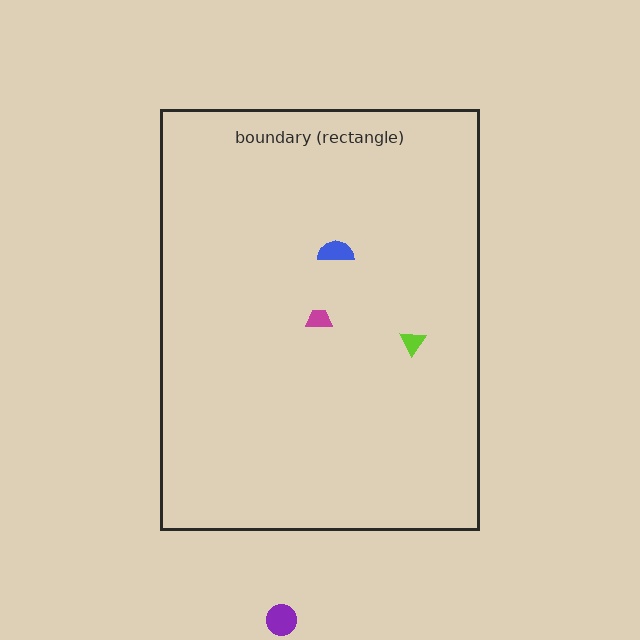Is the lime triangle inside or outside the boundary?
Inside.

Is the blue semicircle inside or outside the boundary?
Inside.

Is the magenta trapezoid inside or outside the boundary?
Inside.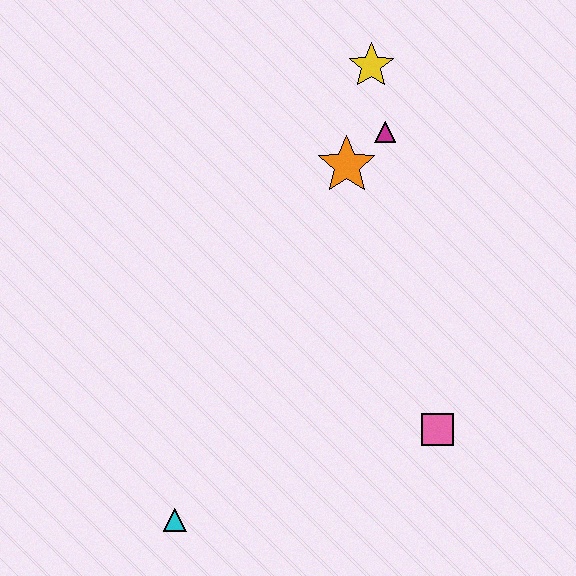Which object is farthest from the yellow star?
The cyan triangle is farthest from the yellow star.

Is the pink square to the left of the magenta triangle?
No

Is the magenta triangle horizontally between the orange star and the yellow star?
No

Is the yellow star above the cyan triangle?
Yes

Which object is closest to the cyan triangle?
The pink square is closest to the cyan triangle.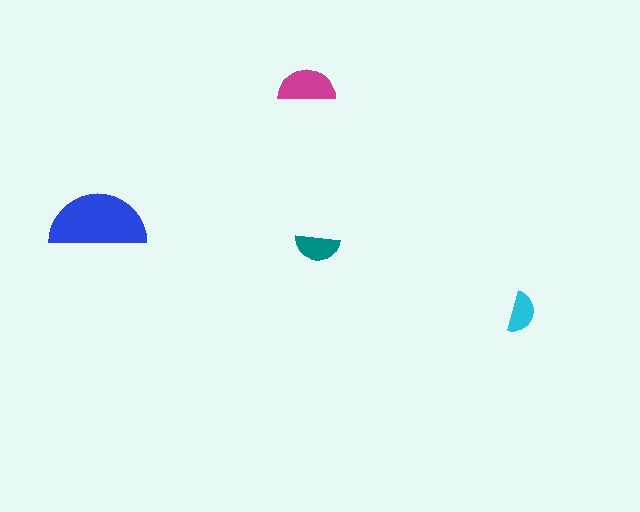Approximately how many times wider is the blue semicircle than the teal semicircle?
About 2 times wider.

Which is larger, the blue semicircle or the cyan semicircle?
The blue one.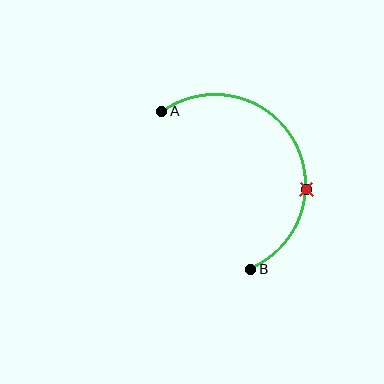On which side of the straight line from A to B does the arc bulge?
The arc bulges to the right of the straight line connecting A and B.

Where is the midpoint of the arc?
The arc midpoint is the point on the curve farthest from the straight line joining A and B. It sits to the right of that line.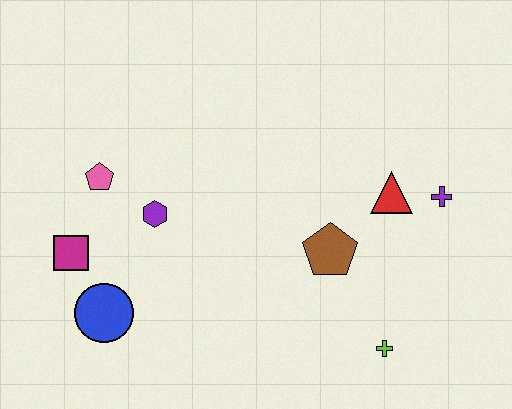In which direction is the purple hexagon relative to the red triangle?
The purple hexagon is to the left of the red triangle.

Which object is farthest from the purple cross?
The magenta square is farthest from the purple cross.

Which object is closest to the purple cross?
The red triangle is closest to the purple cross.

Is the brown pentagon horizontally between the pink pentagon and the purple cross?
Yes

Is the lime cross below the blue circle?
Yes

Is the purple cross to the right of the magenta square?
Yes